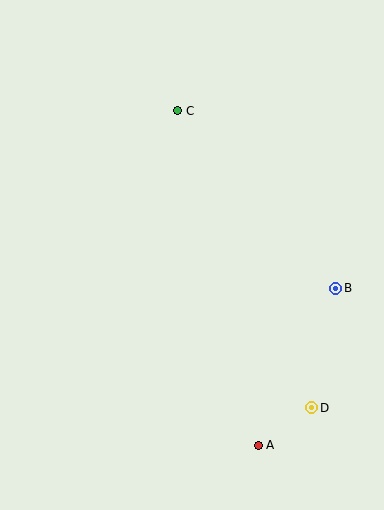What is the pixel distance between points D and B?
The distance between D and B is 122 pixels.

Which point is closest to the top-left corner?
Point C is closest to the top-left corner.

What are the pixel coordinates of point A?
Point A is at (258, 445).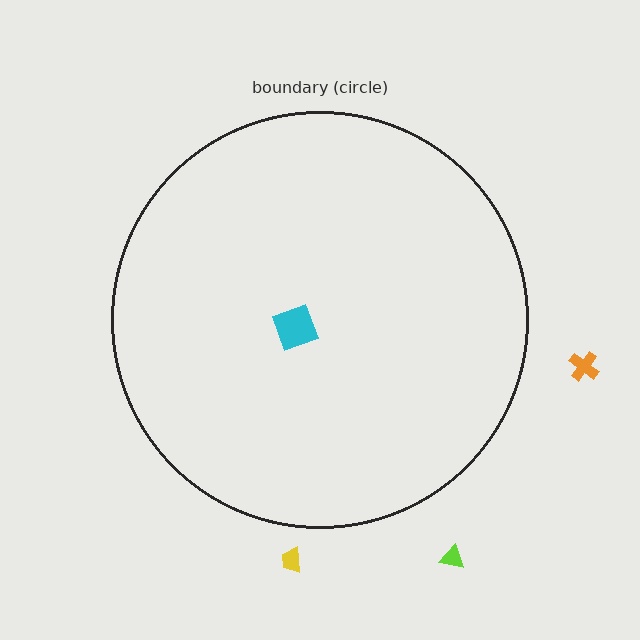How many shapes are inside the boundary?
1 inside, 3 outside.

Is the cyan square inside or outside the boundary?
Inside.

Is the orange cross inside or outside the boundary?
Outside.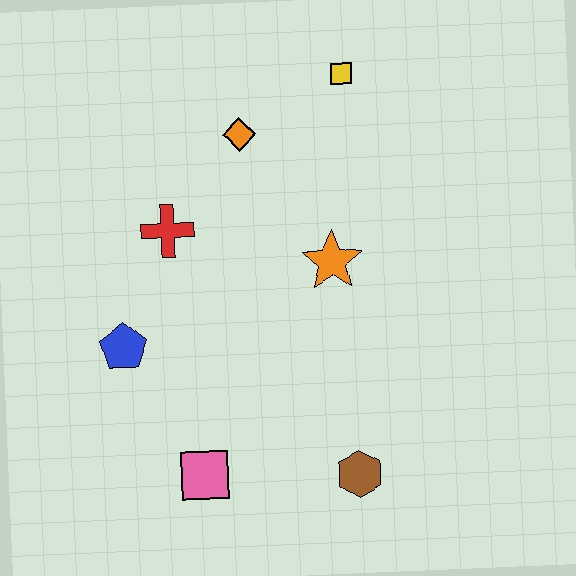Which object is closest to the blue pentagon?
The red cross is closest to the blue pentagon.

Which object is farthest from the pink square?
The yellow square is farthest from the pink square.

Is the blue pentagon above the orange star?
No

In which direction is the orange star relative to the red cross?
The orange star is to the right of the red cross.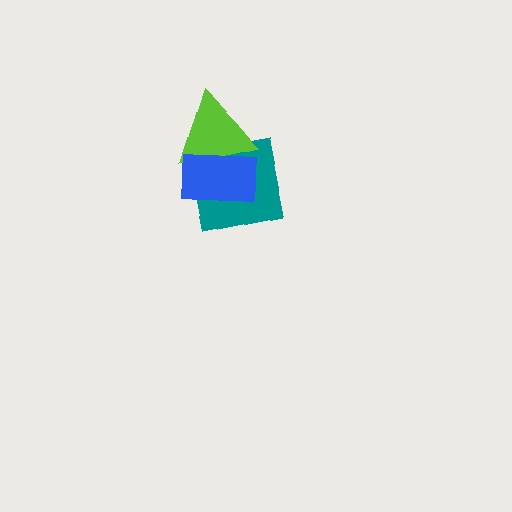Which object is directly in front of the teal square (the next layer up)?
The lime triangle is directly in front of the teal square.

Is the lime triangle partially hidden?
Yes, it is partially covered by another shape.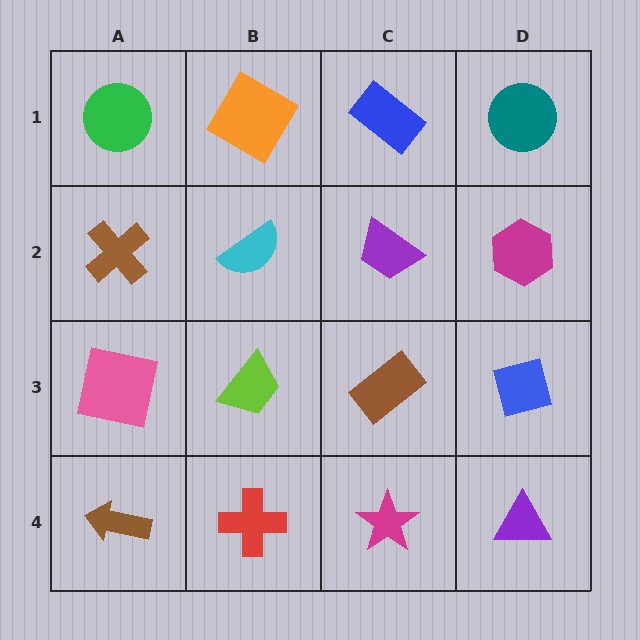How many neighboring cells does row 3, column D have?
3.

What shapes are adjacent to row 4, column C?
A brown rectangle (row 3, column C), a red cross (row 4, column B), a purple triangle (row 4, column D).